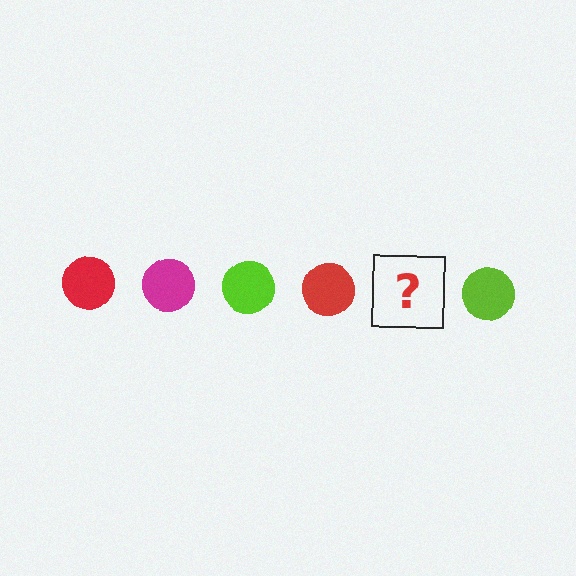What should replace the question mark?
The question mark should be replaced with a magenta circle.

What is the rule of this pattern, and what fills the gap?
The rule is that the pattern cycles through red, magenta, lime circles. The gap should be filled with a magenta circle.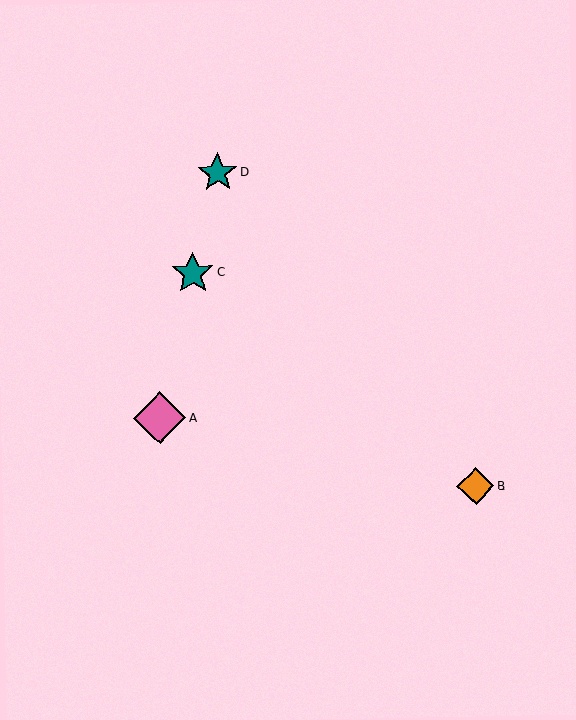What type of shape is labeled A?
Shape A is a pink diamond.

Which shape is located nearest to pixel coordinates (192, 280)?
The teal star (labeled C) at (193, 273) is nearest to that location.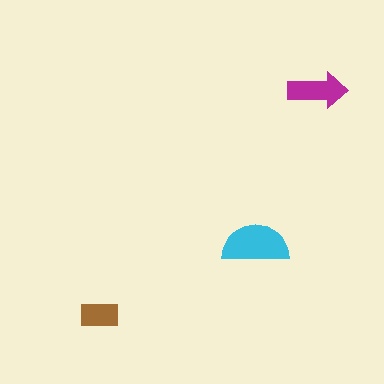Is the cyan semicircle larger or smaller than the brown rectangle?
Larger.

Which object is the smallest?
The brown rectangle.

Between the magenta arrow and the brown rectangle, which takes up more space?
The magenta arrow.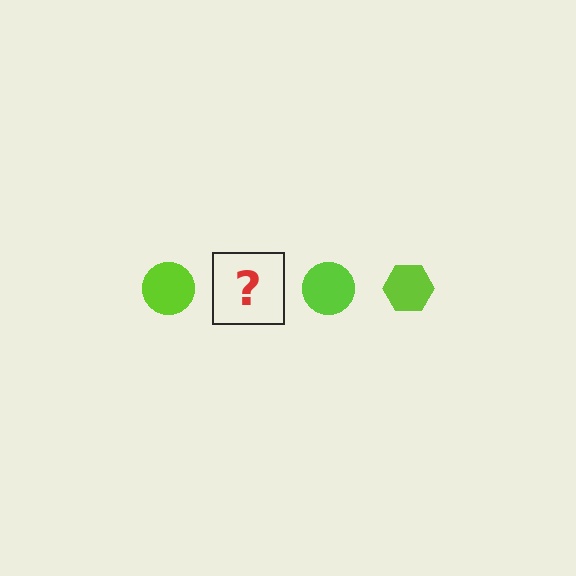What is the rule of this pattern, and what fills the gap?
The rule is that the pattern cycles through circle, hexagon shapes in lime. The gap should be filled with a lime hexagon.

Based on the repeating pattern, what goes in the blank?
The blank should be a lime hexagon.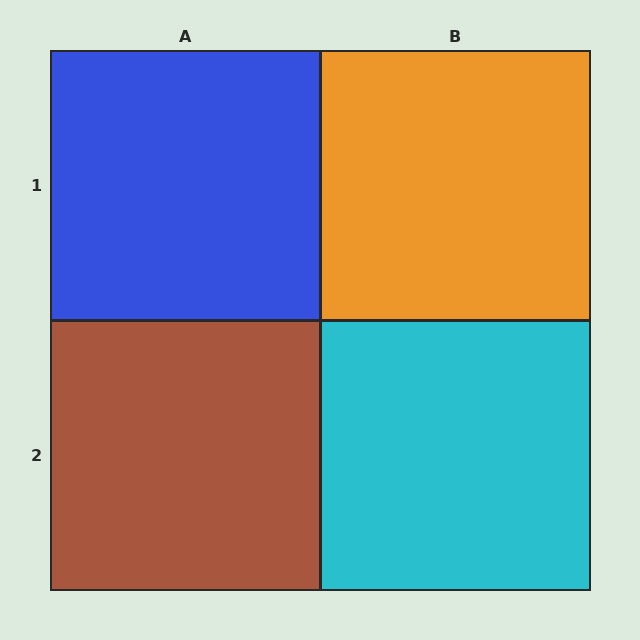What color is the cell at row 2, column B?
Cyan.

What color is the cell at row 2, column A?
Brown.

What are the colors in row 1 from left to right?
Blue, orange.